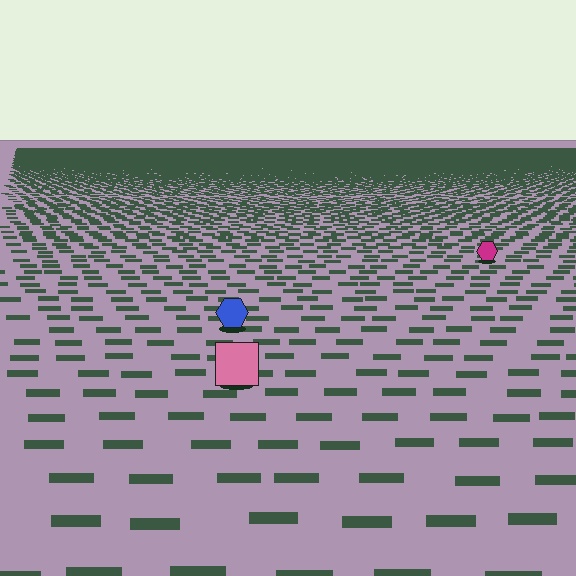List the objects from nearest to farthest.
From nearest to farthest: the pink square, the blue hexagon, the magenta hexagon.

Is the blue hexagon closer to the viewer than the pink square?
No. The pink square is closer — you can tell from the texture gradient: the ground texture is coarser near it.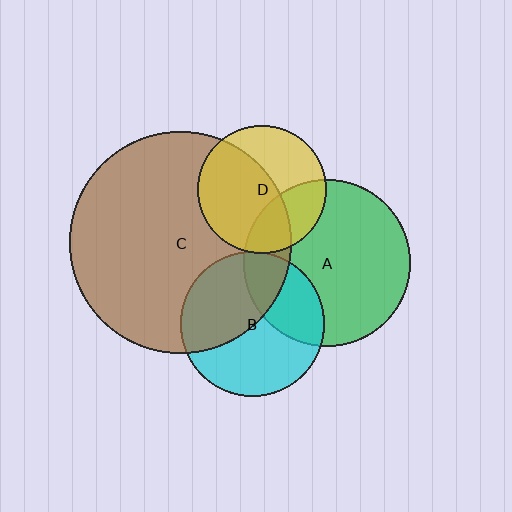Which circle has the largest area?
Circle C (brown).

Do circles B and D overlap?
Yes.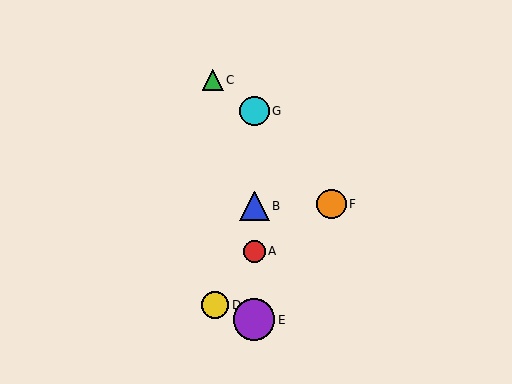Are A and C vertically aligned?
No, A is at x≈254 and C is at x≈213.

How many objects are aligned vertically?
4 objects (A, B, E, G) are aligned vertically.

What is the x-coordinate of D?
Object D is at x≈215.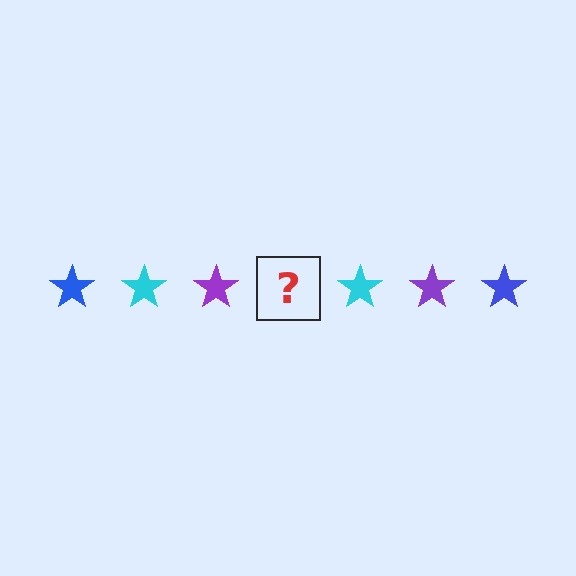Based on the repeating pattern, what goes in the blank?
The blank should be a blue star.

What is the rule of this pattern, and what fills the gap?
The rule is that the pattern cycles through blue, cyan, purple stars. The gap should be filled with a blue star.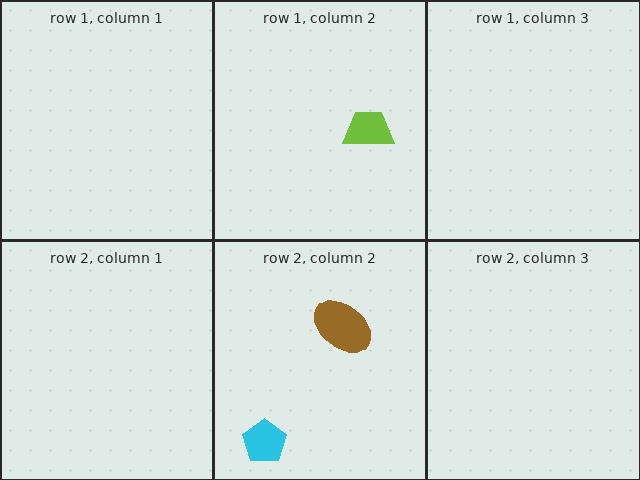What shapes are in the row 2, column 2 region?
The brown ellipse, the cyan pentagon.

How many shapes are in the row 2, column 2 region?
2.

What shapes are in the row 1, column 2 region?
The lime trapezoid.